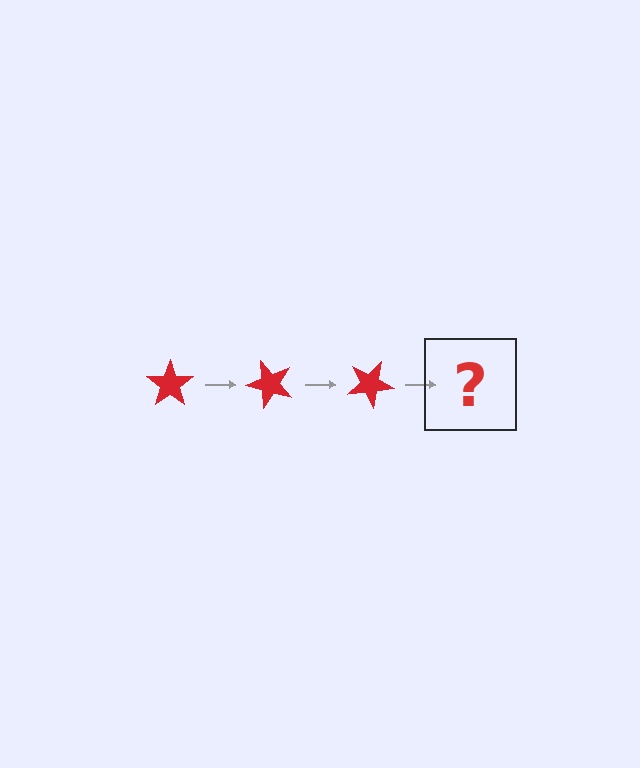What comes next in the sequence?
The next element should be a red star rotated 150 degrees.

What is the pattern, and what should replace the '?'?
The pattern is that the star rotates 50 degrees each step. The '?' should be a red star rotated 150 degrees.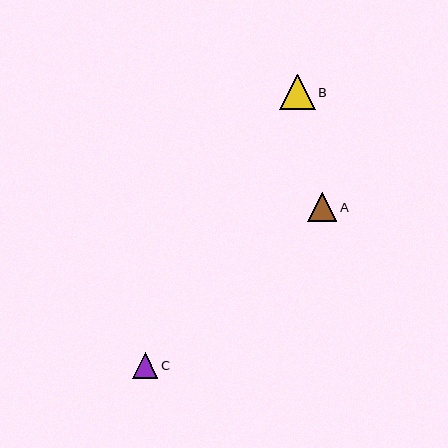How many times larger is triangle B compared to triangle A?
Triangle B is approximately 1.2 times the size of triangle A.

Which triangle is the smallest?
Triangle C is the smallest with a size of approximately 25 pixels.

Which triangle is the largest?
Triangle B is the largest with a size of approximately 36 pixels.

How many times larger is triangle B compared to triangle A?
Triangle B is approximately 1.2 times the size of triangle A.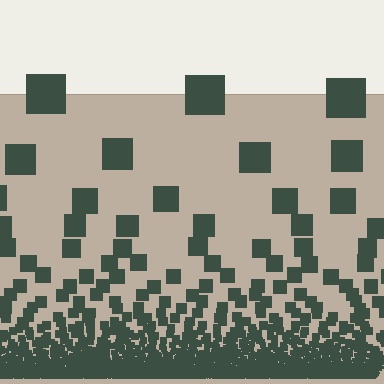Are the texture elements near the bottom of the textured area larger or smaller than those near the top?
Smaller. The gradient is inverted — elements near the bottom are smaller and denser.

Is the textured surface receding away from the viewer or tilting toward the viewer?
The surface appears to tilt toward the viewer. Texture elements get larger and sparser toward the top.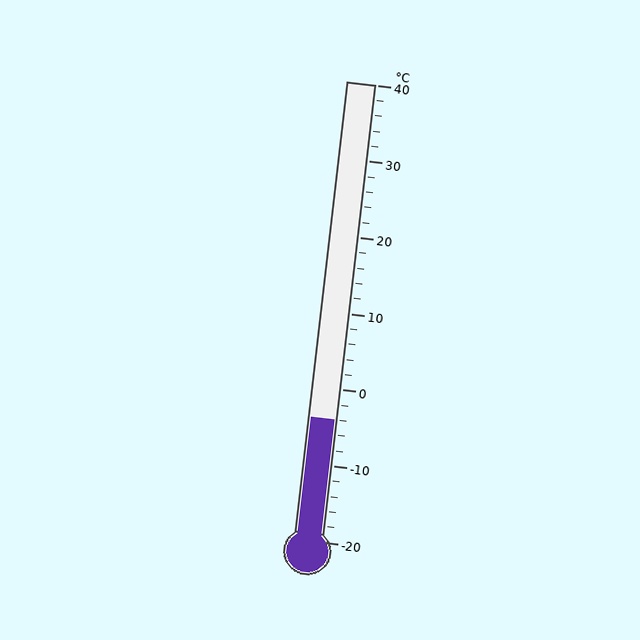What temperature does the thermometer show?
The thermometer shows approximately -4°C.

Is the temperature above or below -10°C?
The temperature is above -10°C.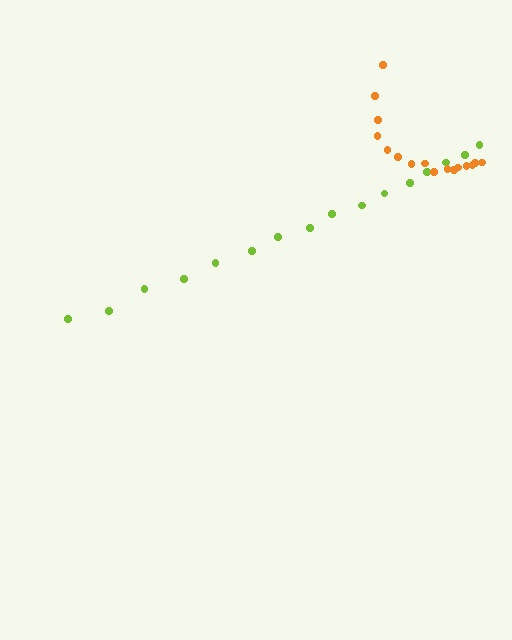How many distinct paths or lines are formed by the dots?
There are 2 distinct paths.